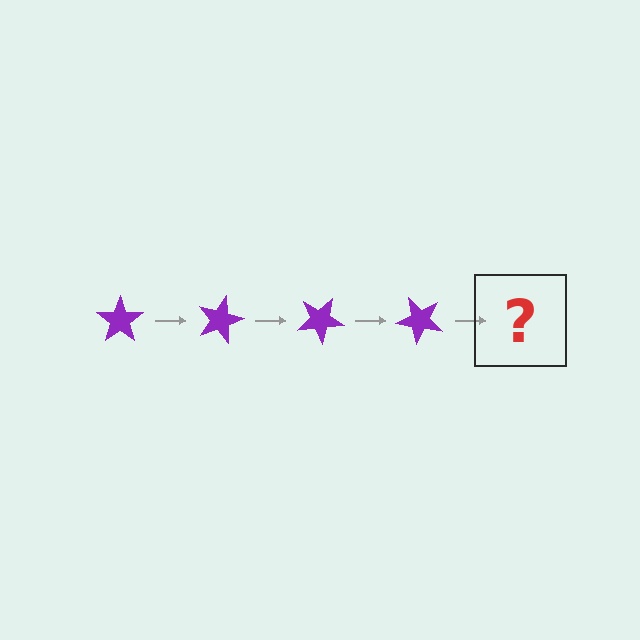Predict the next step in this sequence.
The next step is a purple star rotated 60 degrees.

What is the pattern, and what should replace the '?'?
The pattern is that the star rotates 15 degrees each step. The '?' should be a purple star rotated 60 degrees.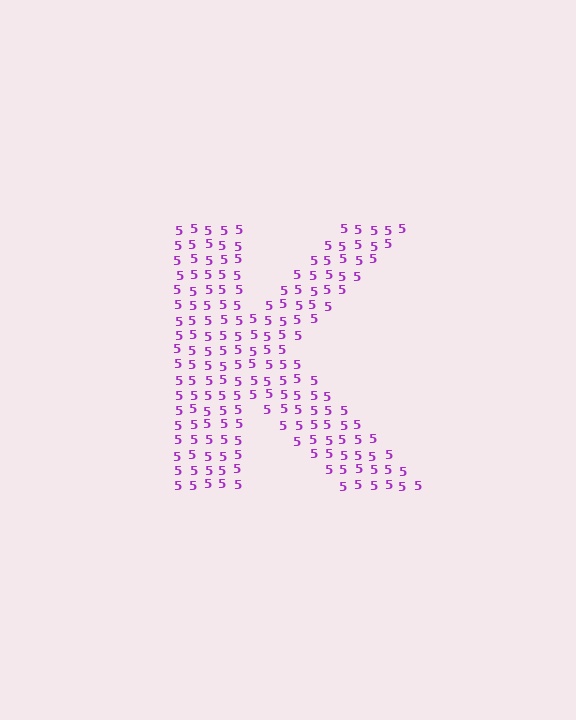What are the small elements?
The small elements are digit 5's.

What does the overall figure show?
The overall figure shows the letter K.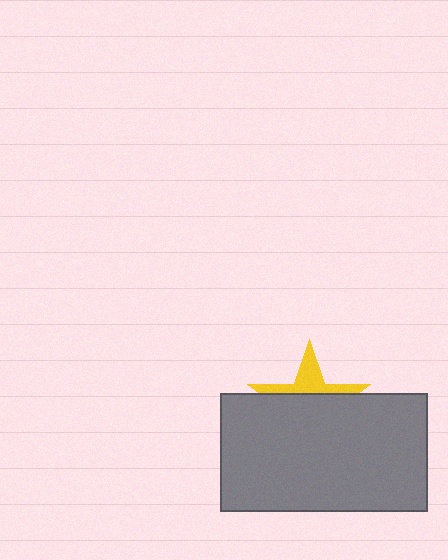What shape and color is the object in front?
The object in front is a gray rectangle.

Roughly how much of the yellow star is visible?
A small part of it is visible (roughly 36%).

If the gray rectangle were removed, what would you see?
You would see the complete yellow star.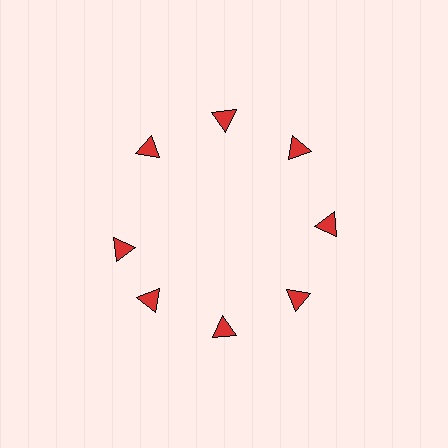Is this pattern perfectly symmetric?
No. The 8 red triangles are arranged in a ring, but one element near the 9 o'clock position is rotated out of alignment along the ring, breaking the 8-fold rotational symmetry.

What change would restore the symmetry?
The symmetry would be restored by rotating it back into even spacing with its neighbors so that all 8 triangles sit at equal angles and equal distance from the center.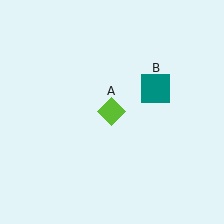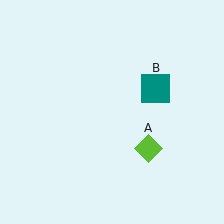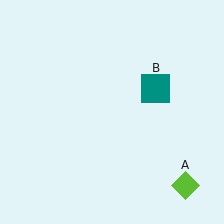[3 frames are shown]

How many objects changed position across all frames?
1 object changed position: lime diamond (object A).